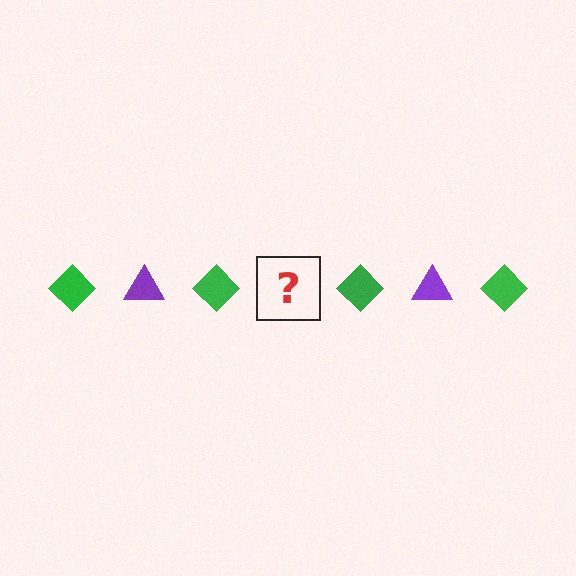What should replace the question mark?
The question mark should be replaced with a purple triangle.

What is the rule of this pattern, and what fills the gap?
The rule is that the pattern alternates between green diamond and purple triangle. The gap should be filled with a purple triangle.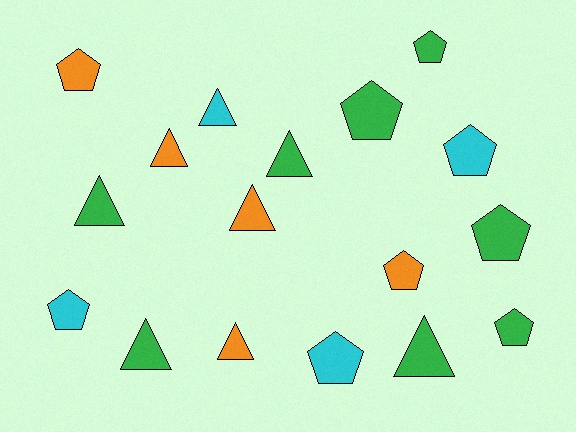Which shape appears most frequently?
Pentagon, with 9 objects.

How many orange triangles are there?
There are 3 orange triangles.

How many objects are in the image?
There are 17 objects.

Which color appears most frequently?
Green, with 8 objects.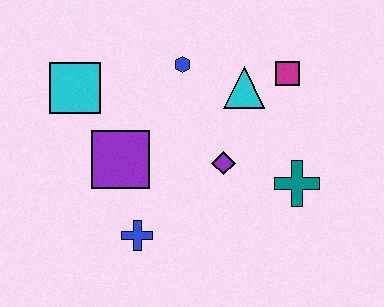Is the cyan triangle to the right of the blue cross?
Yes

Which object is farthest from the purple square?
The magenta square is farthest from the purple square.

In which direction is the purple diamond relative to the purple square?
The purple diamond is to the right of the purple square.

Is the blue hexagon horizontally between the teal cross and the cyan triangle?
No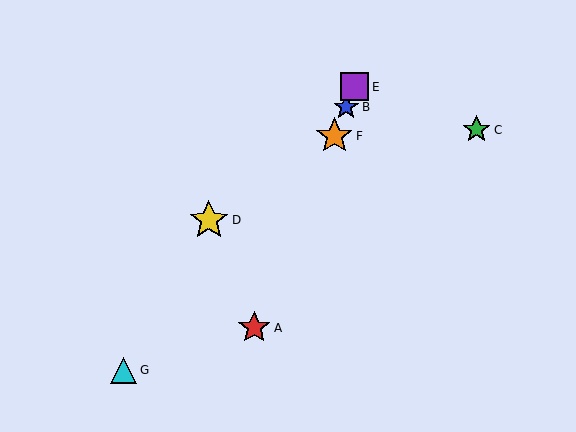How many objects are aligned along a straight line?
4 objects (A, B, E, F) are aligned along a straight line.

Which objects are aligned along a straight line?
Objects A, B, E, F are aligned along a straight line.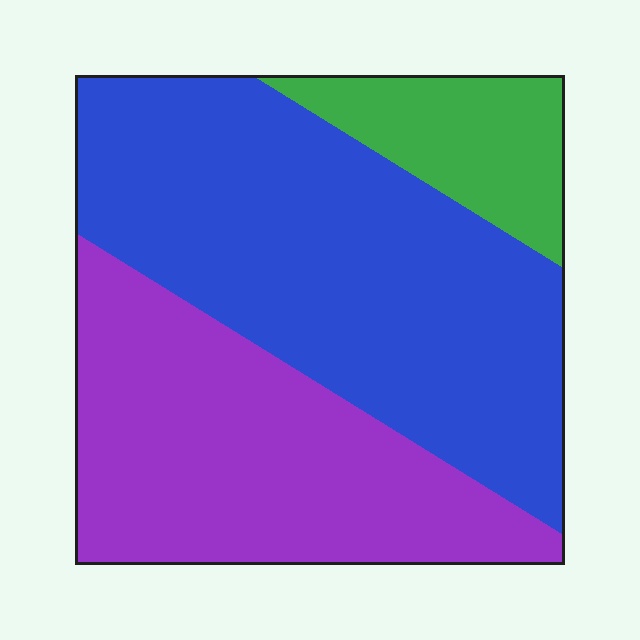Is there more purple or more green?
Purple.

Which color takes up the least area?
Green, at roughly 15%.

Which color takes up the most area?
Blue, at roughly 50%.